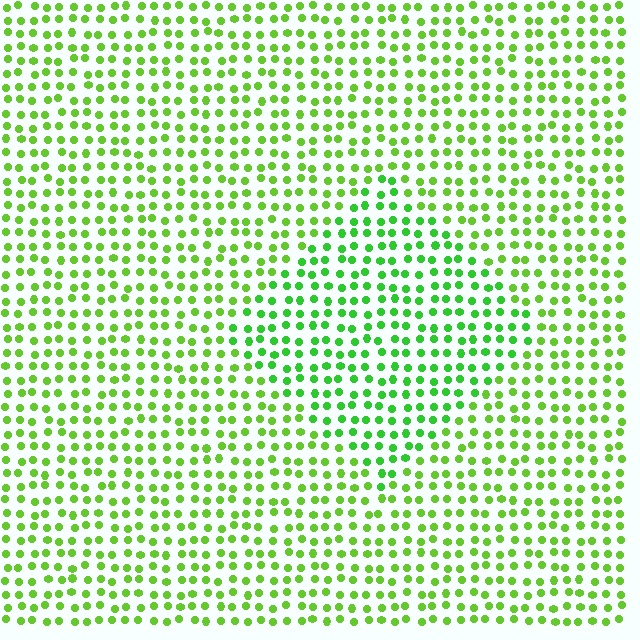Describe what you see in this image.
The image is filled with small lime elements in a uniform arrangement. A diamond-shaped region is visible where the elements are tinted to a slightly different hue, forming a subtle color boundary.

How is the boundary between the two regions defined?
The boundary is defined purely by a slight shift in hue (about 21 degrees). Spacing, size, and orientation are identical on both sides.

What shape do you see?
I see a diamond.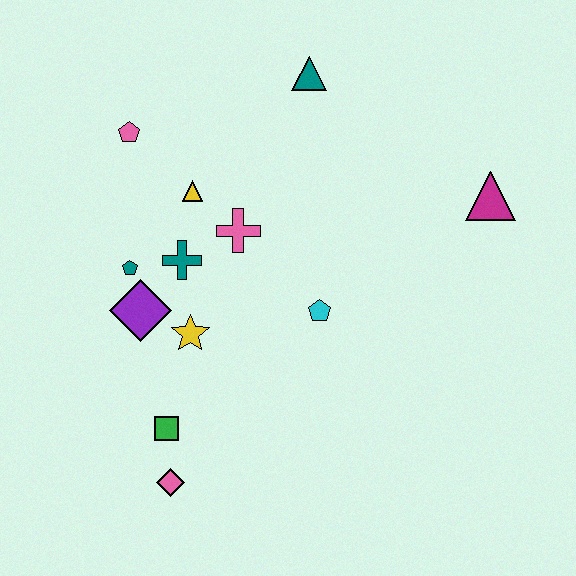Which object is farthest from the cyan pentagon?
The pink pentagon is farthest from the cyan pentagon.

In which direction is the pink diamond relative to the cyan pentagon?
The pink diamond is below the cyan pentagon.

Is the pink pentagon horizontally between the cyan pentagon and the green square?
No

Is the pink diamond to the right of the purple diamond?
Yes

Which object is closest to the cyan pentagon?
The pink cross is closest to the cyan pentagon.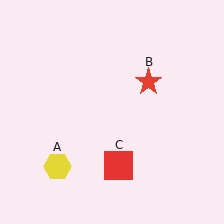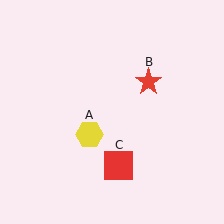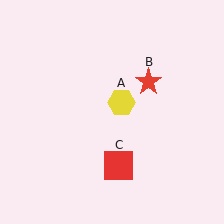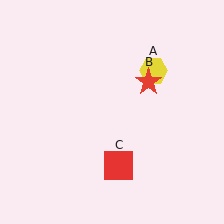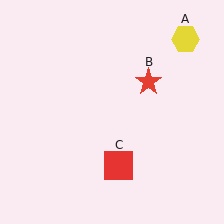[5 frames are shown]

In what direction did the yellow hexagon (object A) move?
The yellow hexagon (object A) moved up and to the right.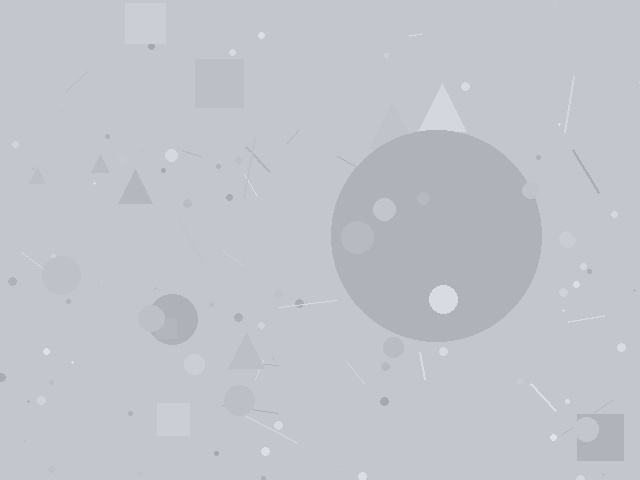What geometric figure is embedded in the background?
A circle is embedded in the background.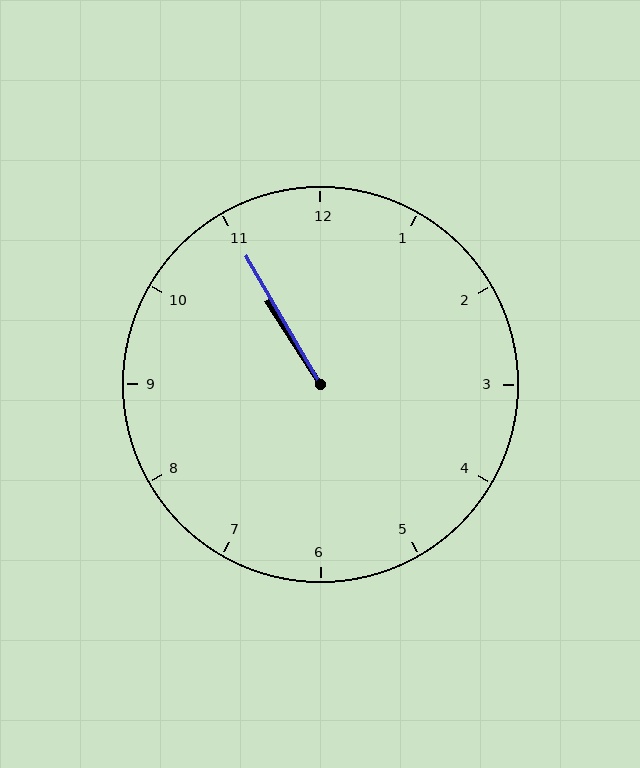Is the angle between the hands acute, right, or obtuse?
It is acute.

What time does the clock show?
10:55.